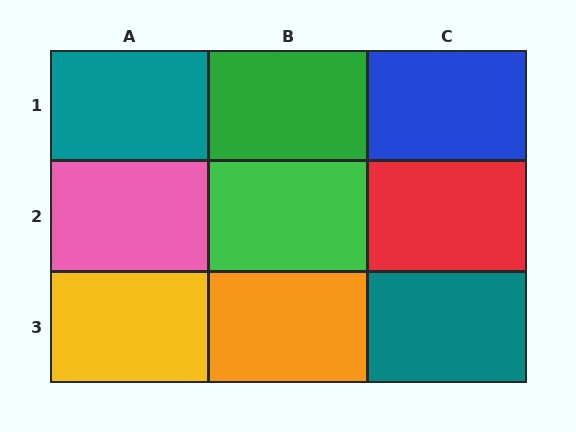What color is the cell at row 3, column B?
Orange.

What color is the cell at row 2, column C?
Red.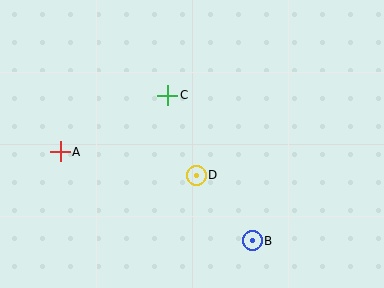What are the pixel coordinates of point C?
Point C is at (168, 95).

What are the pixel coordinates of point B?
Point B is at (252, 241).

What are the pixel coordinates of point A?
Point A is at (60, 152).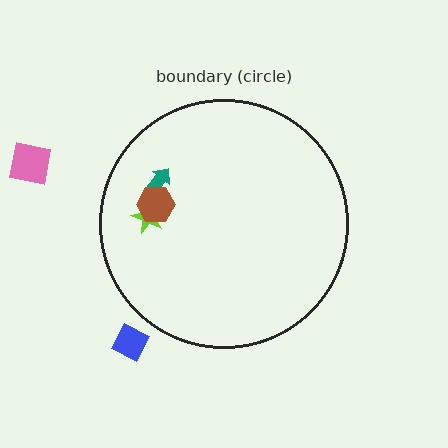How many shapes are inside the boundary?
3 inside, 2 outside.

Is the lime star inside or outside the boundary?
Inside.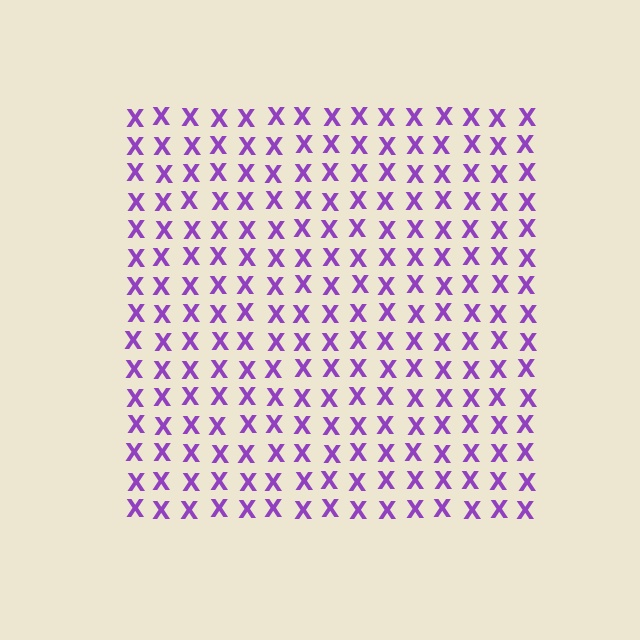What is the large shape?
The large shape is a square.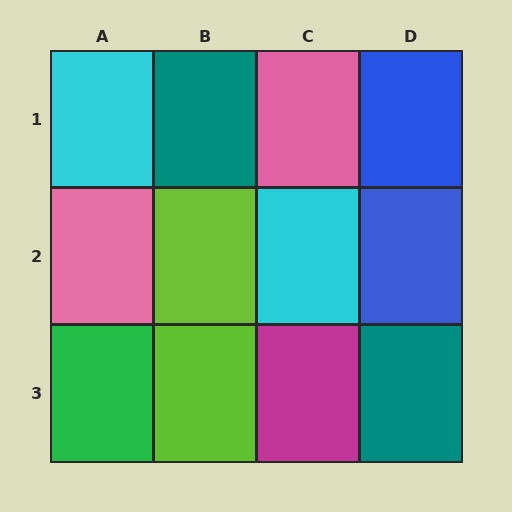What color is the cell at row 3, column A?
Green.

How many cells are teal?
2 cells are teal.